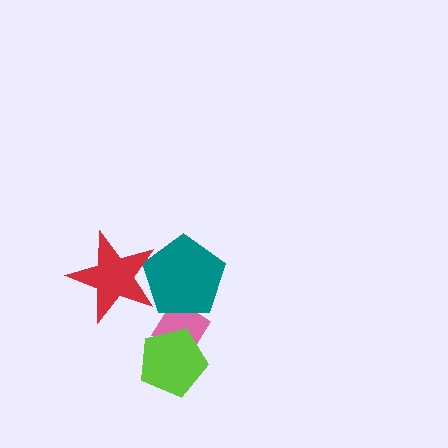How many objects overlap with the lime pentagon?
1 object overlaps with the lime pentagon.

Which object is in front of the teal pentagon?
The red star is in front of the teal pentagon.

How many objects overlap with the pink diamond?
2 objects overlap with the pink diamond.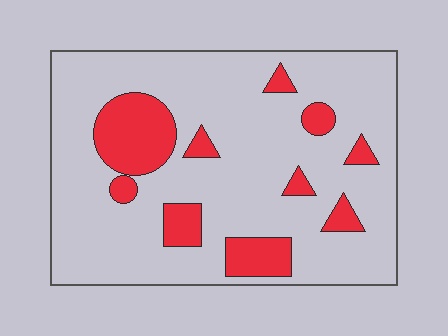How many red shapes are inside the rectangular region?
10.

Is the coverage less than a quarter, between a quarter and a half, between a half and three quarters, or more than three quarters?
Less than a quarter.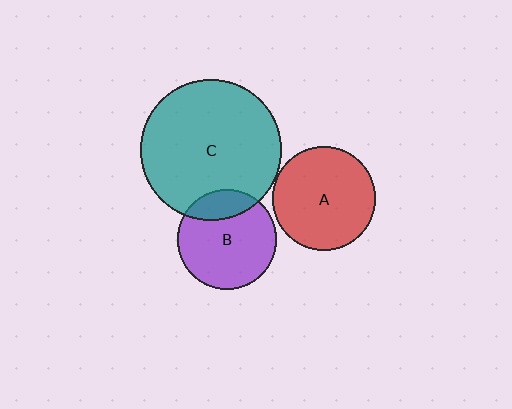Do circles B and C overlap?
Yes.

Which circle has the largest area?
Circle C (teal).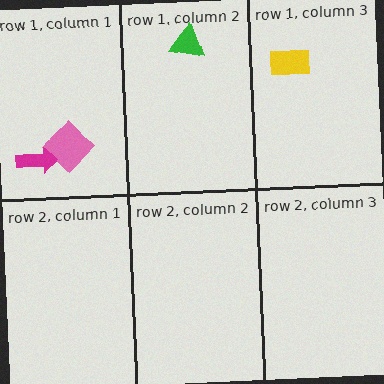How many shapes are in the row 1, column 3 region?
1.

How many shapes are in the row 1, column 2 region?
1.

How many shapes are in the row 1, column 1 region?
2.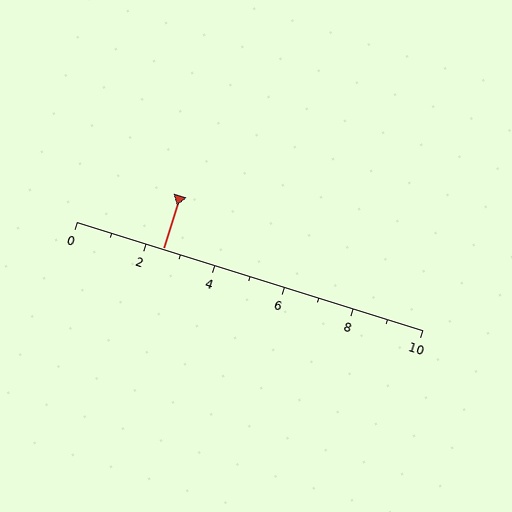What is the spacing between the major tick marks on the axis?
The major ticks are spaced 2 apart.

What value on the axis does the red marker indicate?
The marker indicates approximately 2.5.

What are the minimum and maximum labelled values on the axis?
The axis runs from 0 to 10.